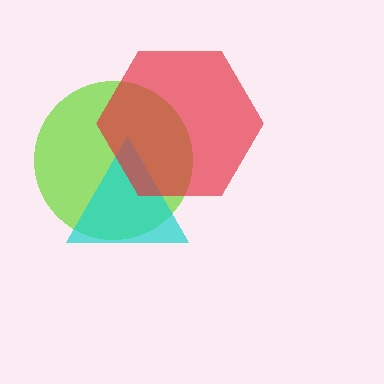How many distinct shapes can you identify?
There are 3 distinct shapes: a lime circle, a cyan triangle, a red hexagon.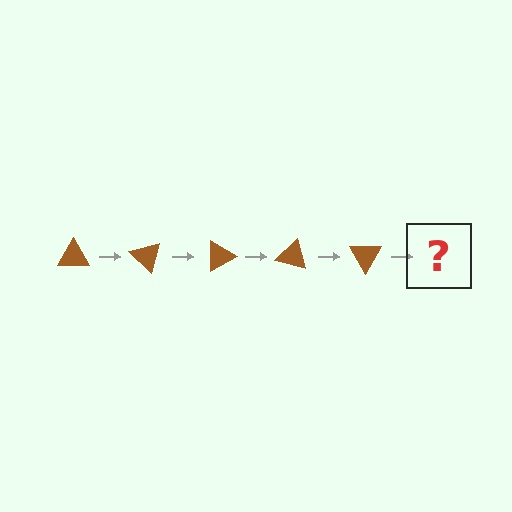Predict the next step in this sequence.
The next step is a brown triangle rotated 225 degrees.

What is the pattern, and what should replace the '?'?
The pattern is that the triangle rotates 45 degrees each step. The '?' should be a brown triangle rotated 225 degrees.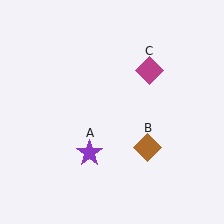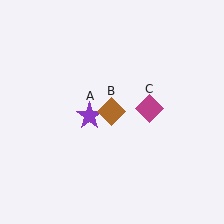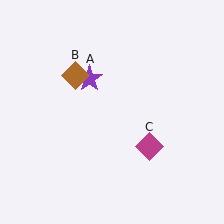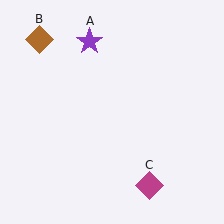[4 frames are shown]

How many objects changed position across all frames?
3 objects changed position: purple star (object A), brown diamond (object B), magenta diamond (object C).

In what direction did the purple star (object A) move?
The purple star (object A) moved up.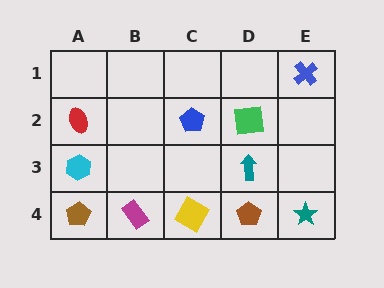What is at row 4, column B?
A magenta rectangle.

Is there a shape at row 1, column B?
No, that cell is empty.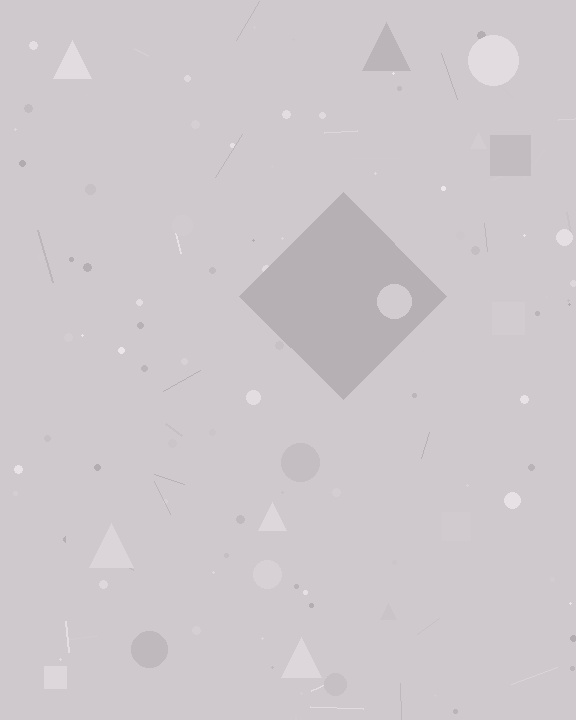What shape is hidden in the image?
A diamond is hidden in the image.